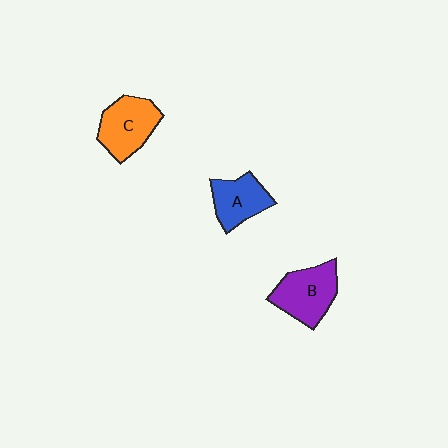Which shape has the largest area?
Shape B (purple).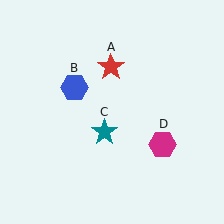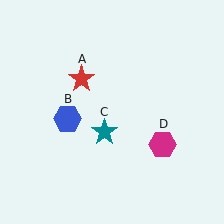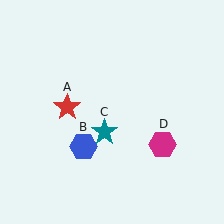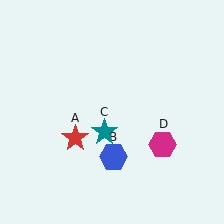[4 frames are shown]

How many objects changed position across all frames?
2 objects changed position: red star (object A), blue hexagon (object B).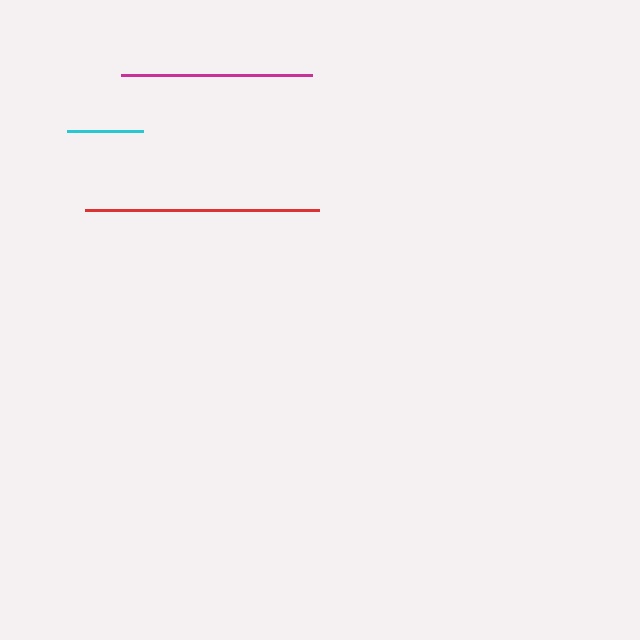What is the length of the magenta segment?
The magenta segment is approximately 191 pixels long.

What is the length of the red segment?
The red segment is approximately 233 pixels long.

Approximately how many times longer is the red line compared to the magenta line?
The red line is approximately 1.2 times the length of the magenta line.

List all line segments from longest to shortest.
From longest to shortest: red, magenta, cyan.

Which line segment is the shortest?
The cyan line is the shortest at approximately 75 pixels.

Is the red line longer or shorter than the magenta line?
The red line is longer than the magenta line.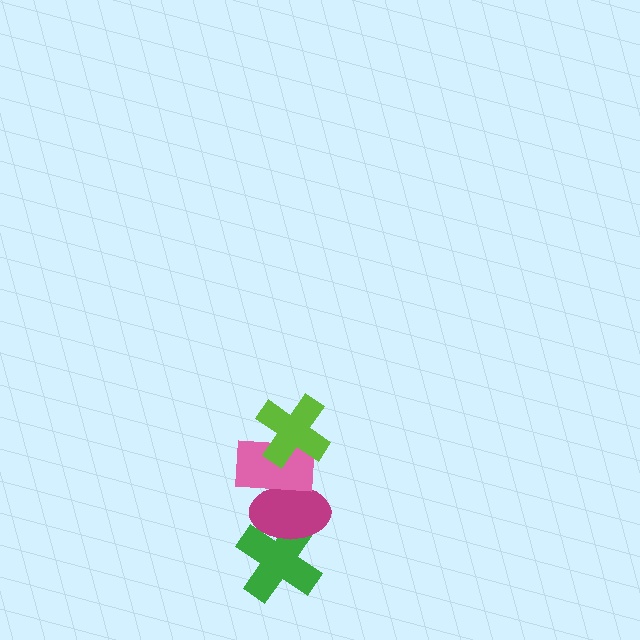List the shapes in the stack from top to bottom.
From top to bottom: the lime cross, the pink rectangle, the magenta ellipse, the green cross.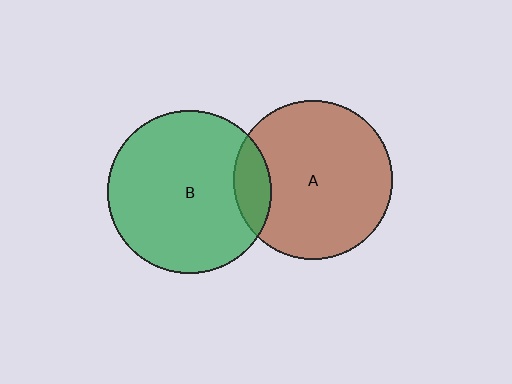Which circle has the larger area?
Circle B (green).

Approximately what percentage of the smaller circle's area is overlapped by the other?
Approximately 15%.